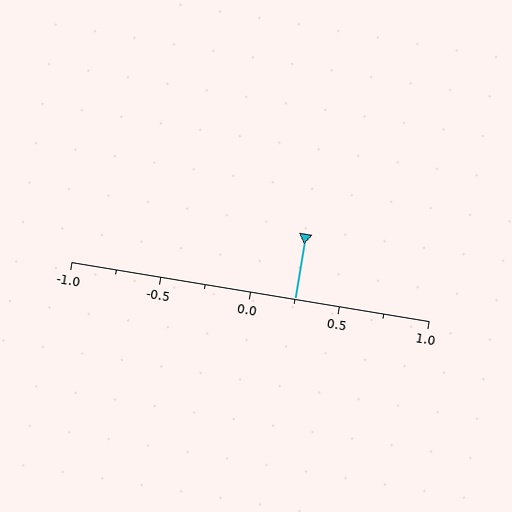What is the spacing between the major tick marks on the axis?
The major ticks are spaced 0.5 apart.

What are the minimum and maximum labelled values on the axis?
The axis runs from -1.0 to 1.0.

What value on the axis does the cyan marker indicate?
The marker indicates approximately 0.25.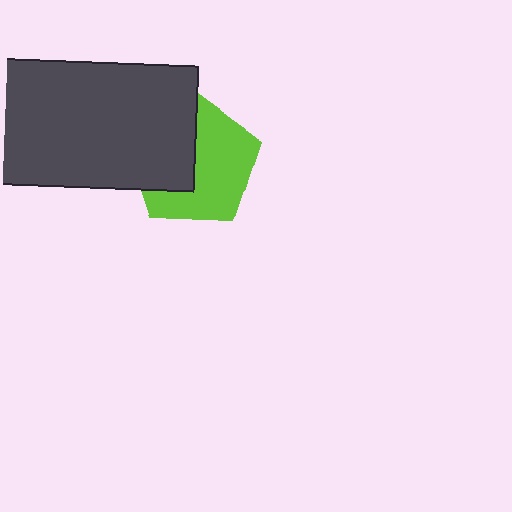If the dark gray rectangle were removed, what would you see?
You would see the complete lime pentagon.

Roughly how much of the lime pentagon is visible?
About half of it is visible (roughly 59%).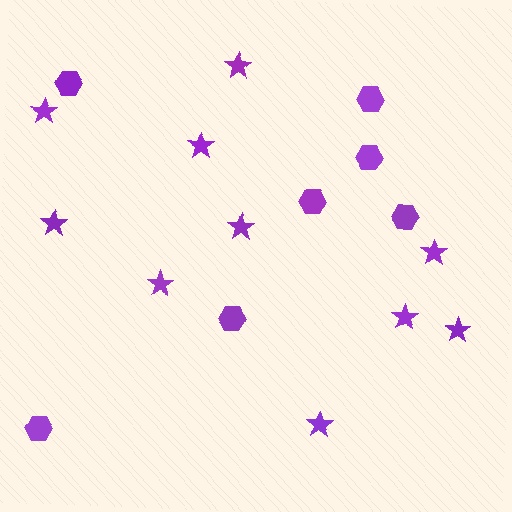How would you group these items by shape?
There are 2 groups: one group of stars (10) and one group of hexagons (7).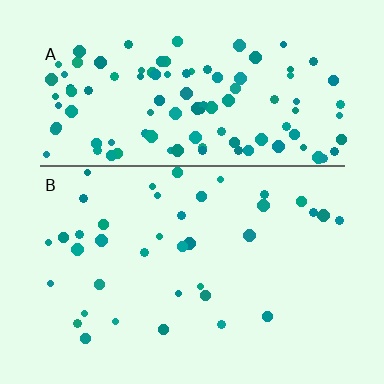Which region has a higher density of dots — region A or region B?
A (the top).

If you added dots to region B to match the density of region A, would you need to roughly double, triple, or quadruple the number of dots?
Approximately triple.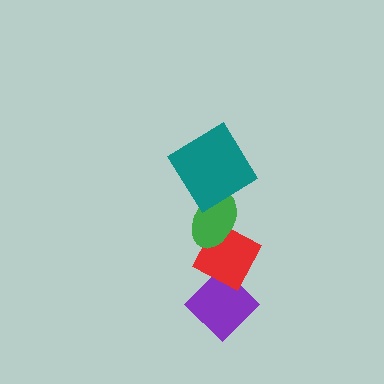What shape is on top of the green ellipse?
The teal diamond is on top of the green ellipse.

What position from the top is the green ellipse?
The green ellipse is 2nd from the top.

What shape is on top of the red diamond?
The green ellipse is on top of the red diamond.